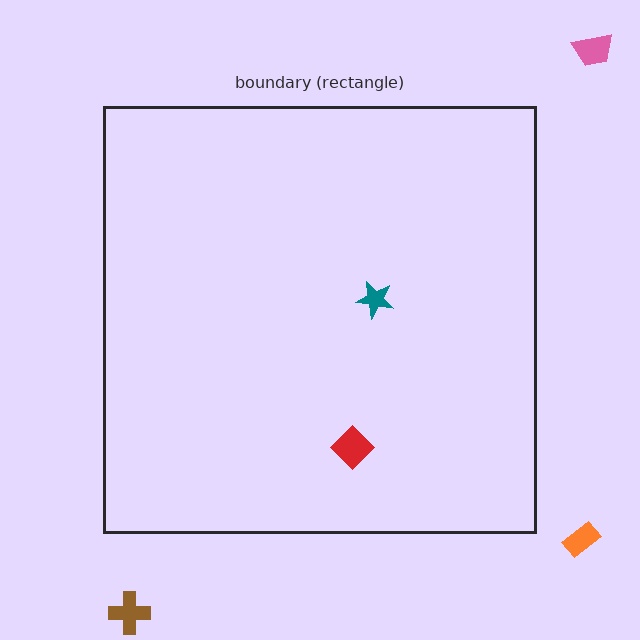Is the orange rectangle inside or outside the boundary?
Outside.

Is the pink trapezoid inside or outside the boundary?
Outside.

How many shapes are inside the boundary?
2 inside, 3 outside.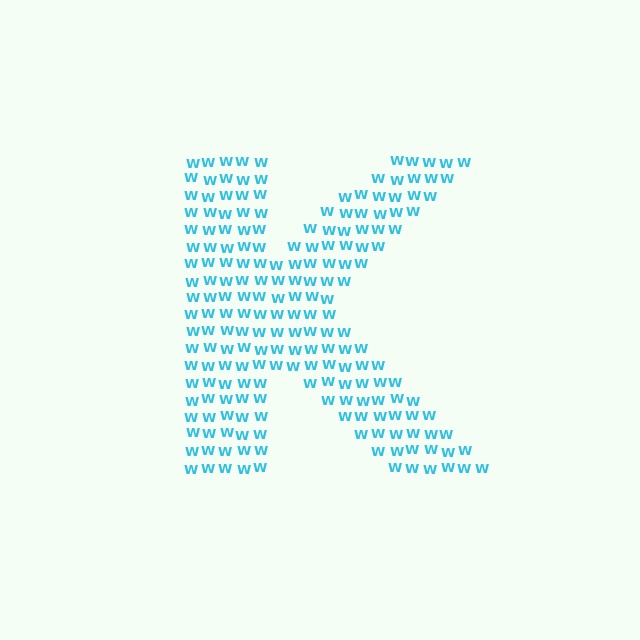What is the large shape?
The large shape is the letter K.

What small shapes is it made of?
It is made of small letter W's.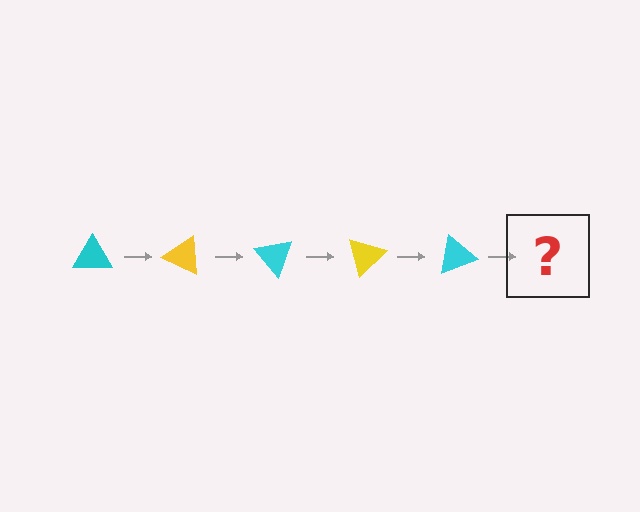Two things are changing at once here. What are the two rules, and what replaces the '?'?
The two rules are that it rotates 25 degrees each step and the color cycles through cyan and yellow. The '?' should be a yellow triangle, rotated 125 degrees from the start.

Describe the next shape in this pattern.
It should be a yellow triangle, rotated 125 degrees from the start.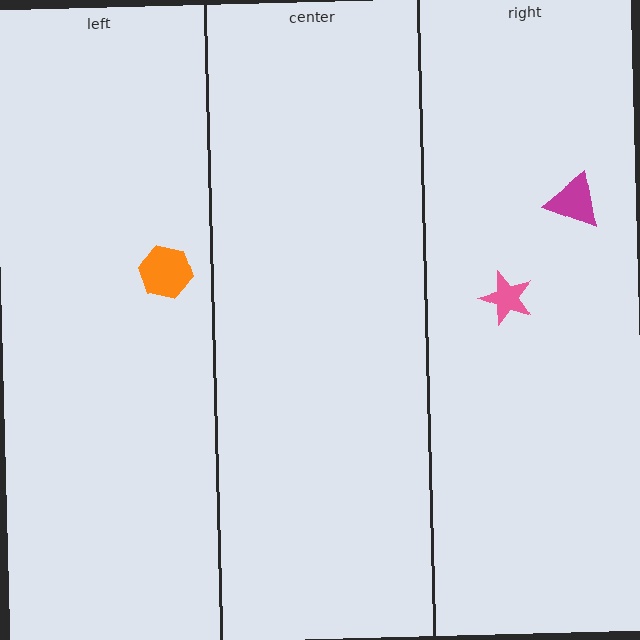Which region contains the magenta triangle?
The right region.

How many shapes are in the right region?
2.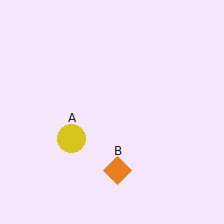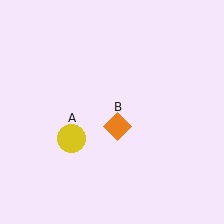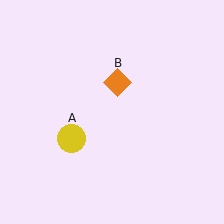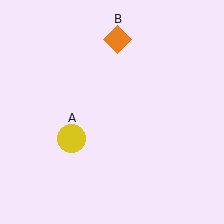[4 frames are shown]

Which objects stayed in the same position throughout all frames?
Yellow circle (object A) remained stationary.